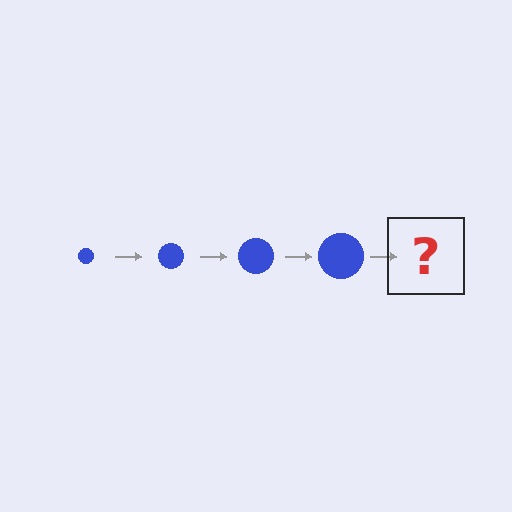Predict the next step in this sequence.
The next step is a blue circle, larger than the previous one.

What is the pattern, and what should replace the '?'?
The pattern is that the circle gets progressively larger each step. The '?' should be a blue circle, larger than the previous one.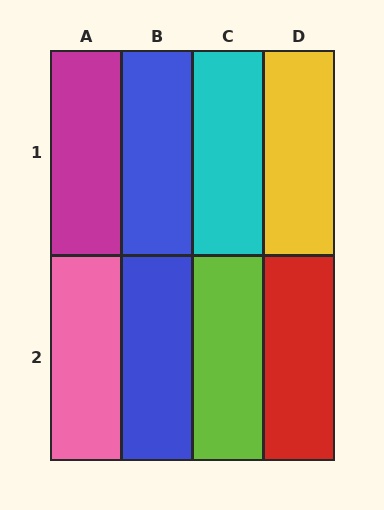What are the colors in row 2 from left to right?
Pink, blue, lime, red.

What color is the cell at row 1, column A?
Magenta.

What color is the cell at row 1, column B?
Blue.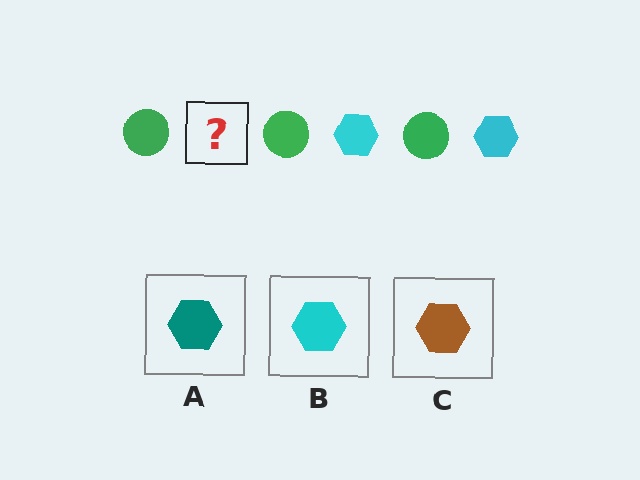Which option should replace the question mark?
Option B.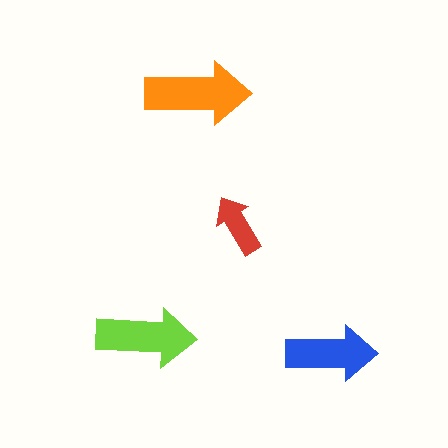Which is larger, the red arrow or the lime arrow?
The lime one.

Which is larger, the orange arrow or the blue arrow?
The orange one.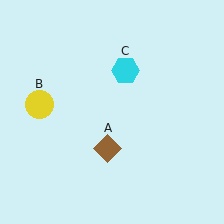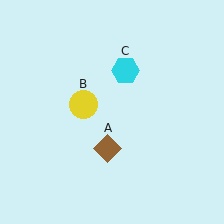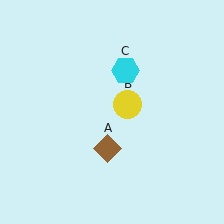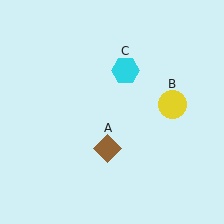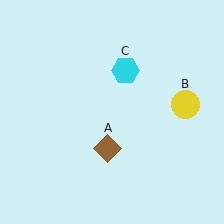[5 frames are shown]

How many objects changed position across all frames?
1 object changed position: yellow circle (object B).